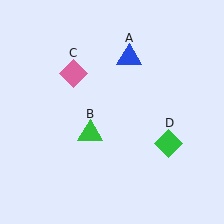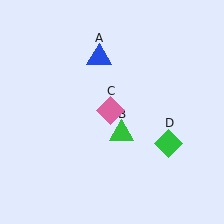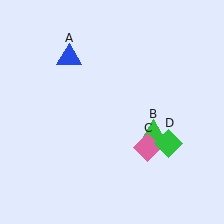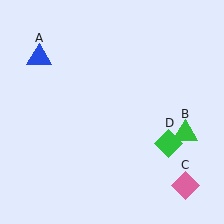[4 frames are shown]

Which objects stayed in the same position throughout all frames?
Green diamond (object D) remained stationary.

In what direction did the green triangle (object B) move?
The green triangle (object B) moved right.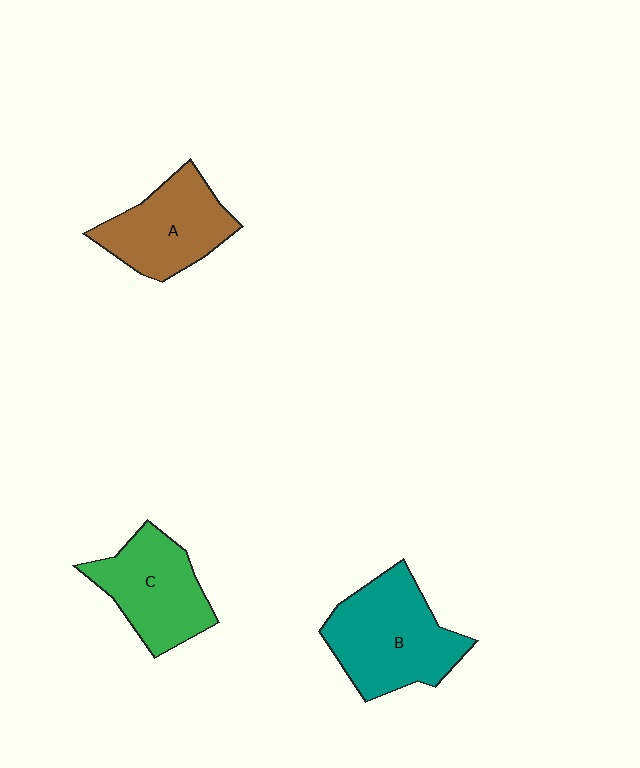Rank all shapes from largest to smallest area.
From largest to smallest: B (teal), C (green), A (brown).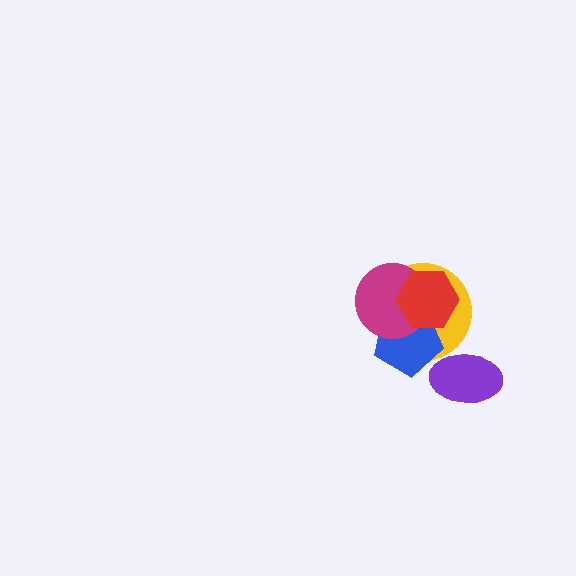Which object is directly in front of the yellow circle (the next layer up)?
The blue pentagon is directly in front of the yellow circle.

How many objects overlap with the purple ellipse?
0 objects overlap with the purple ellipse.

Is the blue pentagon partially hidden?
Yes, it is partially covered by another shape.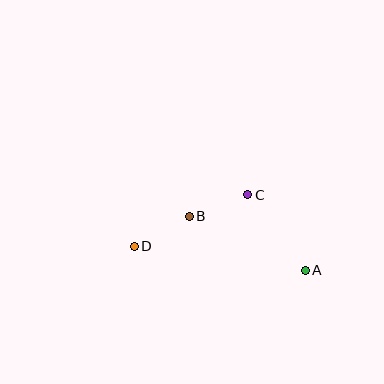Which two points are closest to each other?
Points B and C are closest to each other.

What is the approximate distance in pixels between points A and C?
The distance between A and C is approximately 95 pixels.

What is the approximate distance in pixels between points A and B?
The distance between A and B is approximately 128 pixels.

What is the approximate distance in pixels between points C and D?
The distance between C and D is approximately 125 pixels.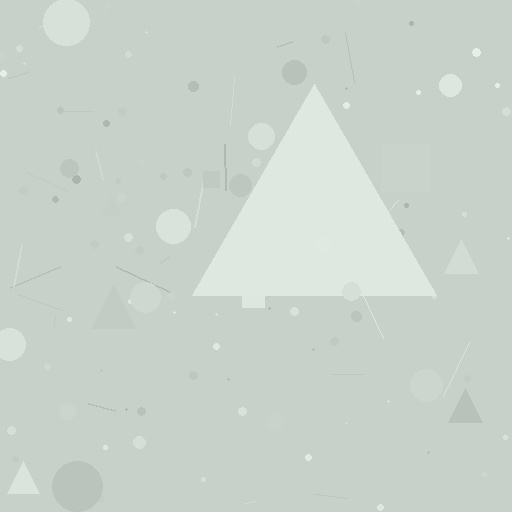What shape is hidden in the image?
A triangle is hidden in the image.